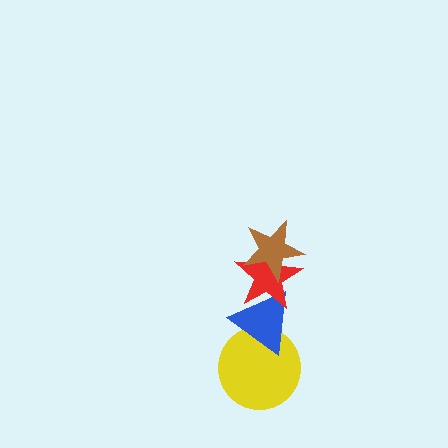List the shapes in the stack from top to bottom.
From top to bottom: the brown star, the red star, the blue triangle, the yellow circle.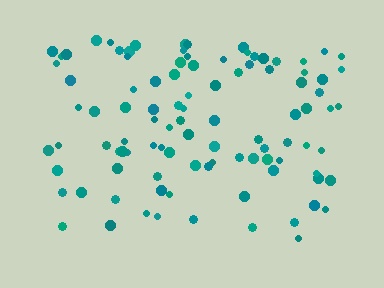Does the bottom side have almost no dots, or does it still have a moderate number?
Still a moderate number, just noticeably fewer than the top.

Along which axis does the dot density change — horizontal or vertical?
Vertical.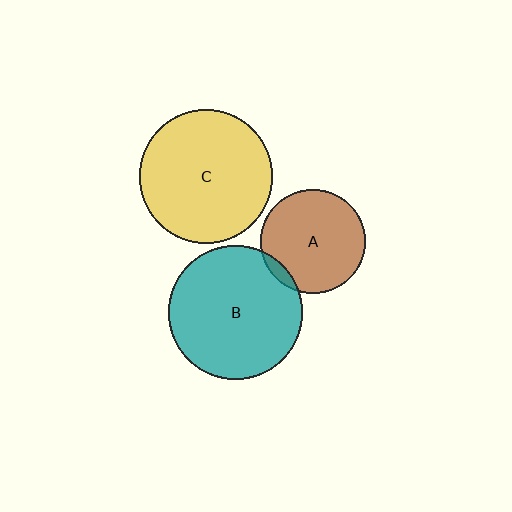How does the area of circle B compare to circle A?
Approximately 1.6 times.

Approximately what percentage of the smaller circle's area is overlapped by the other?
Approximately 5%.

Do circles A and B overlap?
Yes.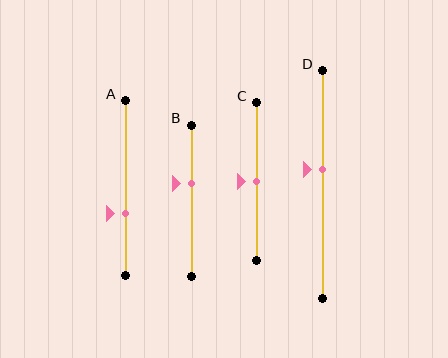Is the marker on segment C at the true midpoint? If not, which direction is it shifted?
Yes, the marker on segment C is at the true midpoint.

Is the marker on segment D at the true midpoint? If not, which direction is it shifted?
No, the marker on segment D is shifted upward by about 7% of the segment length.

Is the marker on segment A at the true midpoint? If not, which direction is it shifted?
No, the marker on segment A is shifted downward by about 15% of the segment length.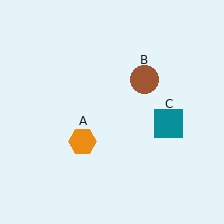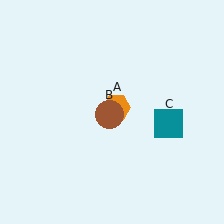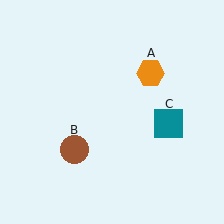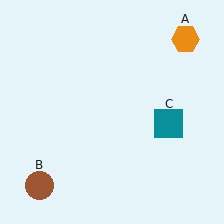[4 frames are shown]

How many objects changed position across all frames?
2 objects changed position: orange hexagon (object A), brown circle (object B).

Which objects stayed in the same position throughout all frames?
Teal square (object C) remained stationary.